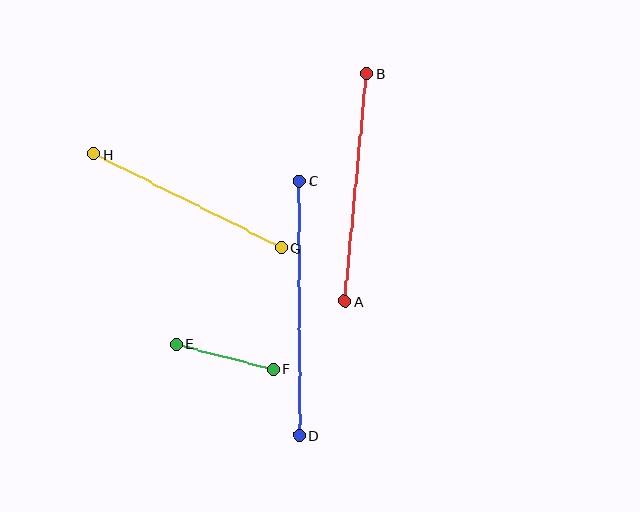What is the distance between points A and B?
The distance is approximately 228 pixels.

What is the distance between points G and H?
The distance is approximately 210 pixels.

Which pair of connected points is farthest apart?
Points C and D are farthest apart.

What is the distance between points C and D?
The distance is approximately 254 pixels.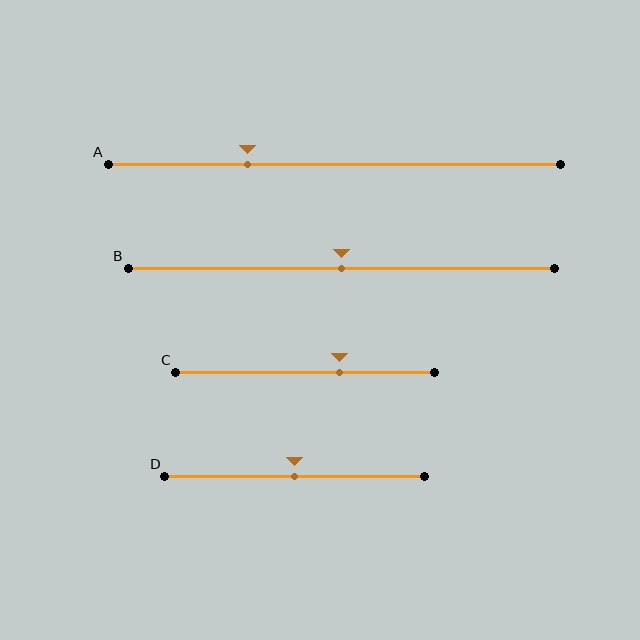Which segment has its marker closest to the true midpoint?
Segment B has its marker closest to the true midpoint.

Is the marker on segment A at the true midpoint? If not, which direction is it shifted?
No, the marker on segment A is shifted to the left by about 19% of the segment length.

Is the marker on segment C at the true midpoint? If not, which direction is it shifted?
No, the marker on segment C is shifted to the right by about 13% of the segment length.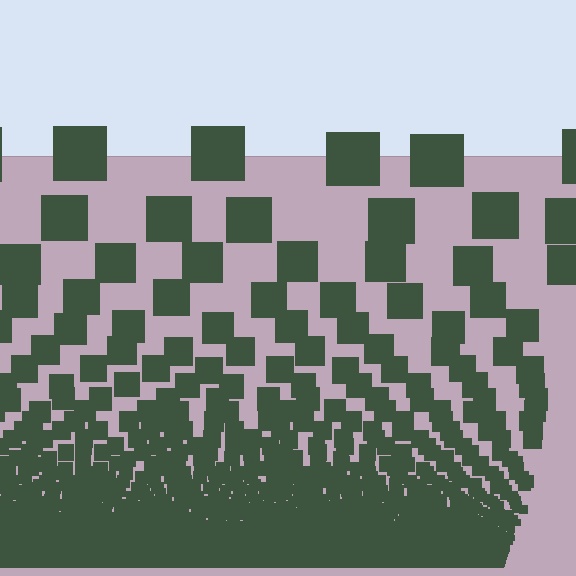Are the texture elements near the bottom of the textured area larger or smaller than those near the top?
Smaller. The gradient is inverted — elements near the bottom are smaller and denser.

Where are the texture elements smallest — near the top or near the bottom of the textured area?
Near the bottom.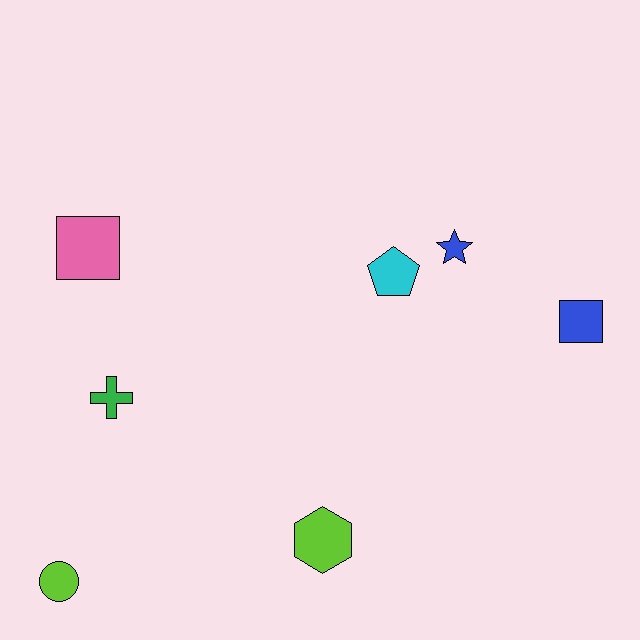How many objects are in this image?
There are 7 objects.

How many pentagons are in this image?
There is 1 pentagon.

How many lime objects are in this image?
There are 2 lime objects.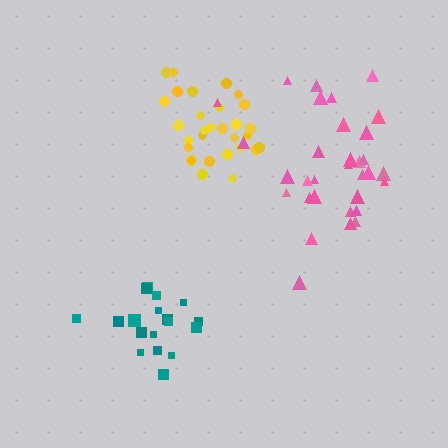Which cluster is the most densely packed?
Yellow.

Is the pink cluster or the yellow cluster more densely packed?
Yellow.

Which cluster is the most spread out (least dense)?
Pink.